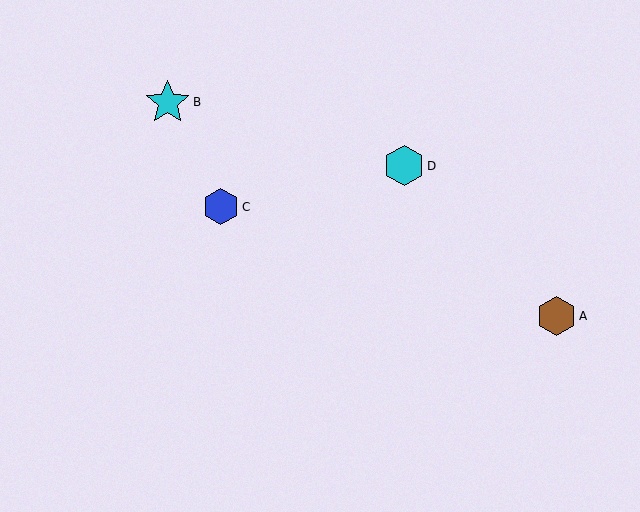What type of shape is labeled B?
Shape B is a cyan star.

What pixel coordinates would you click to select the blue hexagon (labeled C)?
Click at (221, 207) to select the blue hexagon C.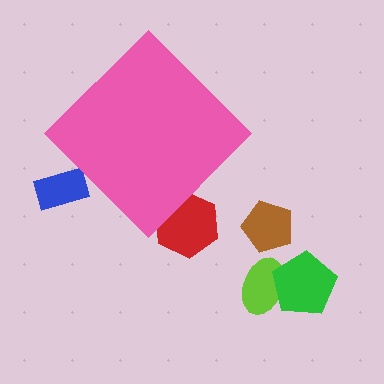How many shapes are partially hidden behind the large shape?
2 shapes are partially hidden.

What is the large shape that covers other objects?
A pink diamond.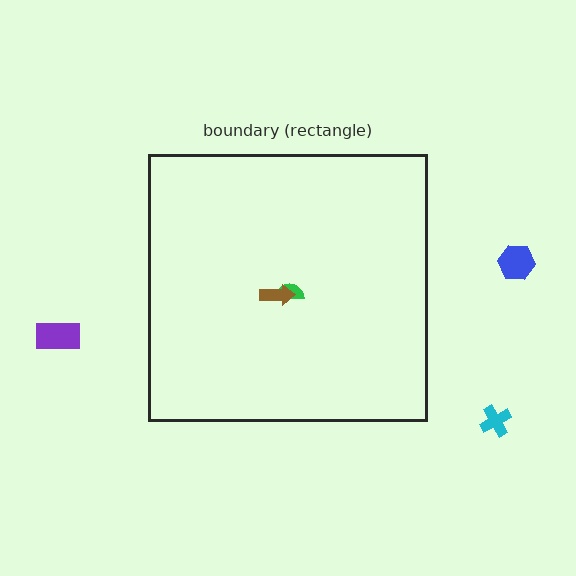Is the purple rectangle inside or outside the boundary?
Outside.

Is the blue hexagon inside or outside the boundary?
Outside.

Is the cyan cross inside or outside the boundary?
Outside.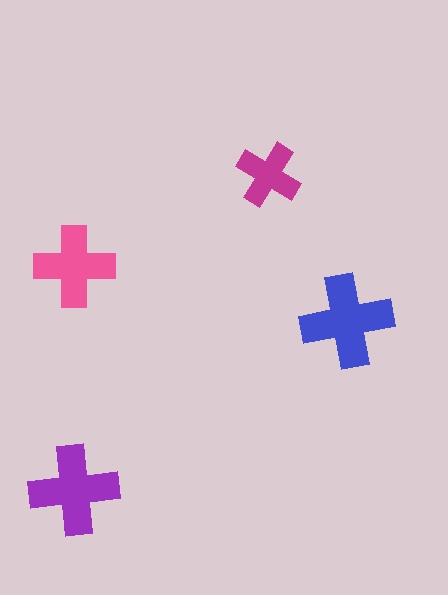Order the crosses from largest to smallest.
the blue one, the purple one, the pink one, the magenta one.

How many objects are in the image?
There are 4 objects in the image.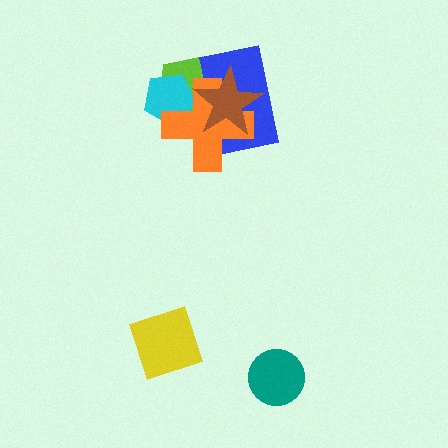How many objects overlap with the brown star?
4 objects overlap with the brown star.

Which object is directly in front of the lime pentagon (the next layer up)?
The blue rectangle is directly in front of the lime pentagon.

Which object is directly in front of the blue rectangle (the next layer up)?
The orange cross is directly in front of the blue rectangle.